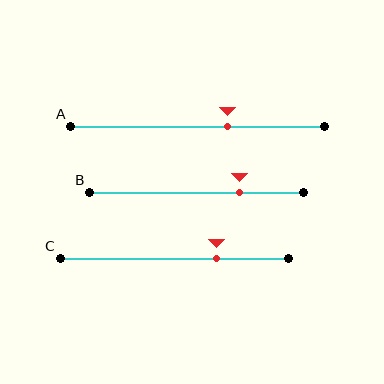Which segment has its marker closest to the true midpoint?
Segment A has its marker closest to the true midpoint.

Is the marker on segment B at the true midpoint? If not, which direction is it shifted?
No, the marker on segment B is shifted to the right by about 20% of the segment length.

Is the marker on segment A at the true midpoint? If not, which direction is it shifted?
No, the marker on segment A is shifted to the right by about 12% of the segment length.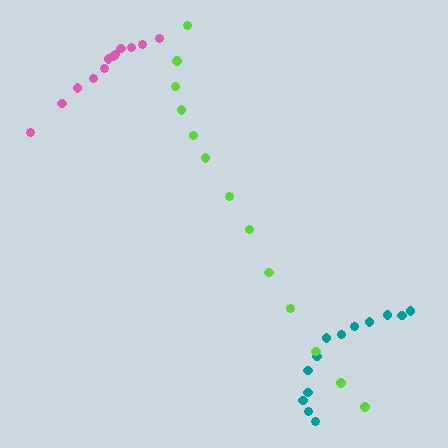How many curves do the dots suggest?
There are 3 distinct paths.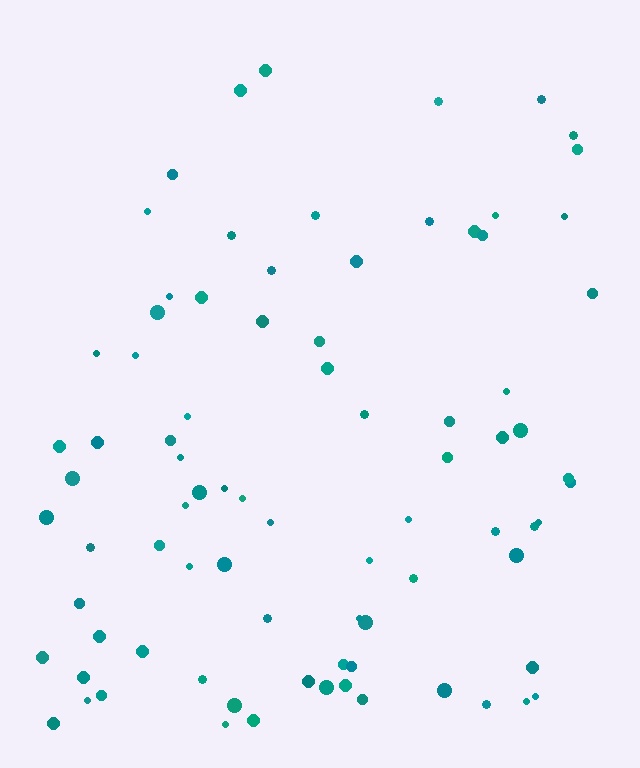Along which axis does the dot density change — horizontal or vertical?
Vertical.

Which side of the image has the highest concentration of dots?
The bottom.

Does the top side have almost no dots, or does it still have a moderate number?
Still a moderate number, just noticeably fewer than the bottom.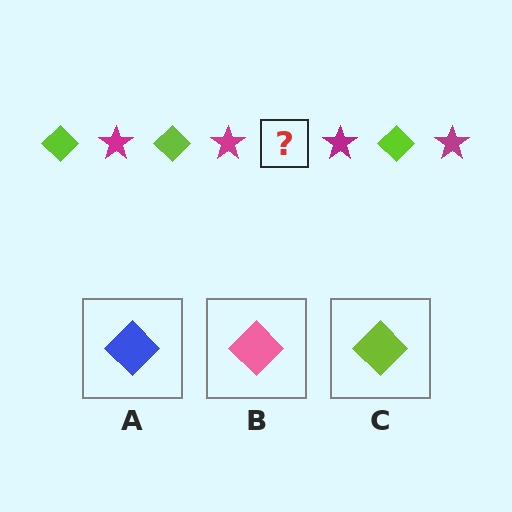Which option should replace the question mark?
Option C.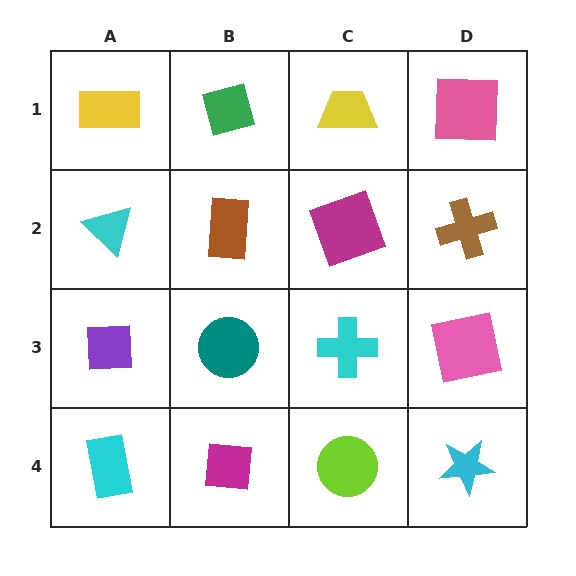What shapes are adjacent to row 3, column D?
A brown cross (row 2, column D), a cyan star (row 4, column D), a cyan cross (row 3, column C).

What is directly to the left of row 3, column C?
A teal circle.